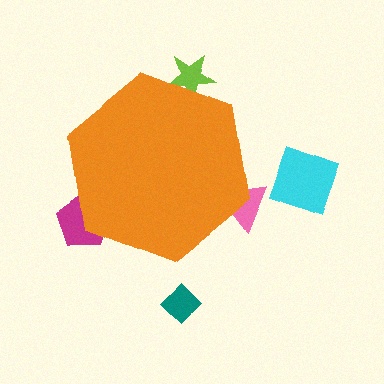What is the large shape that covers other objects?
An orange hexagon.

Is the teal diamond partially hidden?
No, the teal diamond is fully visible.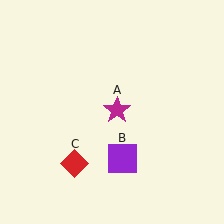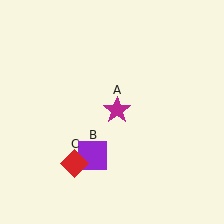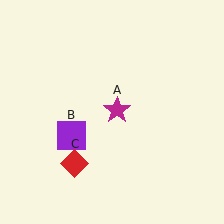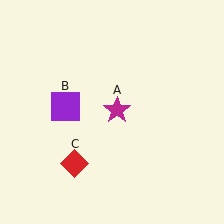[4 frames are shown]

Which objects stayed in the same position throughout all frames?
Magenta star (object A) and red diamond (object C) remained stationary.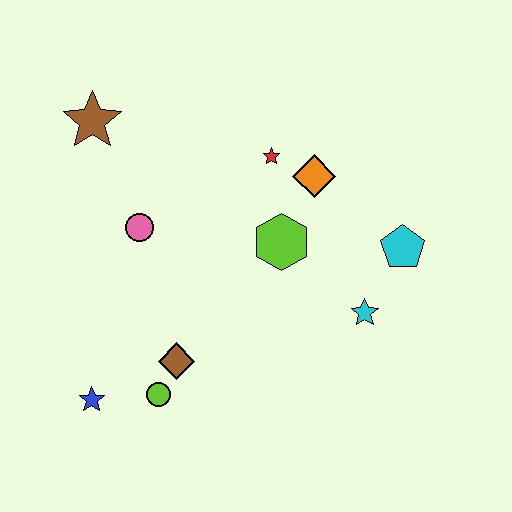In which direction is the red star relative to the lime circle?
The red star is above the lime circle.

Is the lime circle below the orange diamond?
Yes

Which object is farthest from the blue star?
The cyan pentagon is farthest from the blue star.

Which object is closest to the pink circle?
The brown star is closest to the pink circle.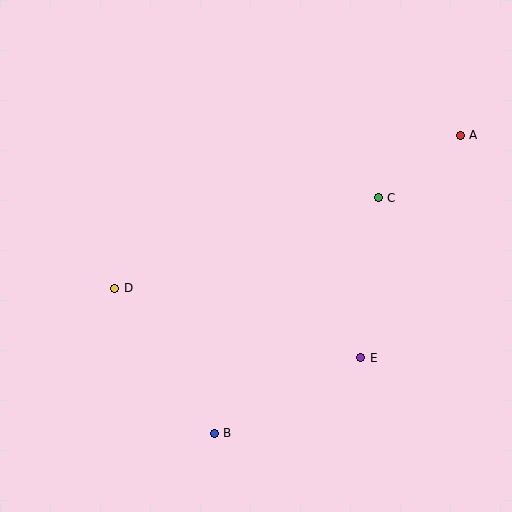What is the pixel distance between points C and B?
The distance between C and B is 287 pixels.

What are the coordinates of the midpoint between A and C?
The midpoint between A and C is at (419, 167).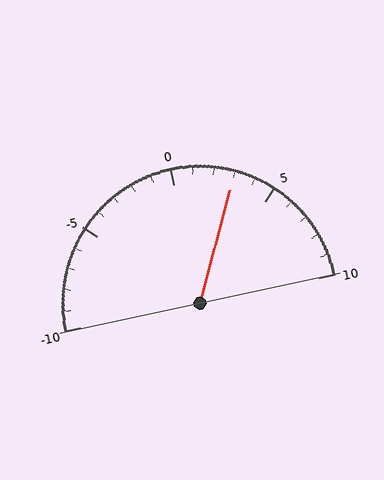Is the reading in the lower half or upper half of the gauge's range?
The reading is in the upper half of the range (-10 to 10).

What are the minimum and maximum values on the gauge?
The gauge ranges from -10 to 10.